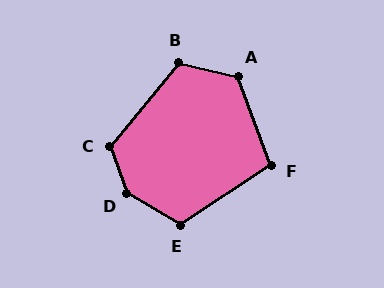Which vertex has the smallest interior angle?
F, at approximately 103 degrees.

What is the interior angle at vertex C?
Approximately 121 degrees (obtuse).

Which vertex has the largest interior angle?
D, at approximately 140 degrees.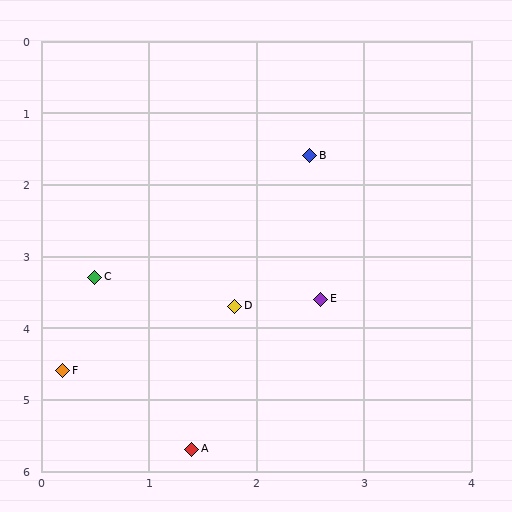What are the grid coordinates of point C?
Point C is at approximately (0.5, 3.3).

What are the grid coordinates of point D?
Point D is at approximately (1.8, 3.7).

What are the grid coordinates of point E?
Point E is at approximately (2.6, 3.6).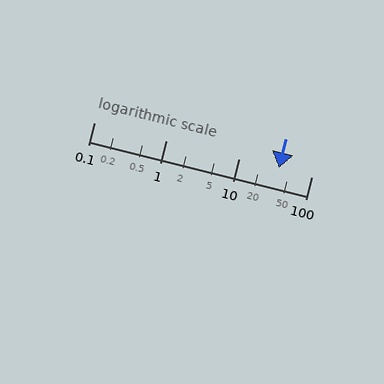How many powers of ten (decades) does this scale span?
The scale spans 3 decades, from 0.1 to 100.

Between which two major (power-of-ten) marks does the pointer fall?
The pointer is between 10 and 100.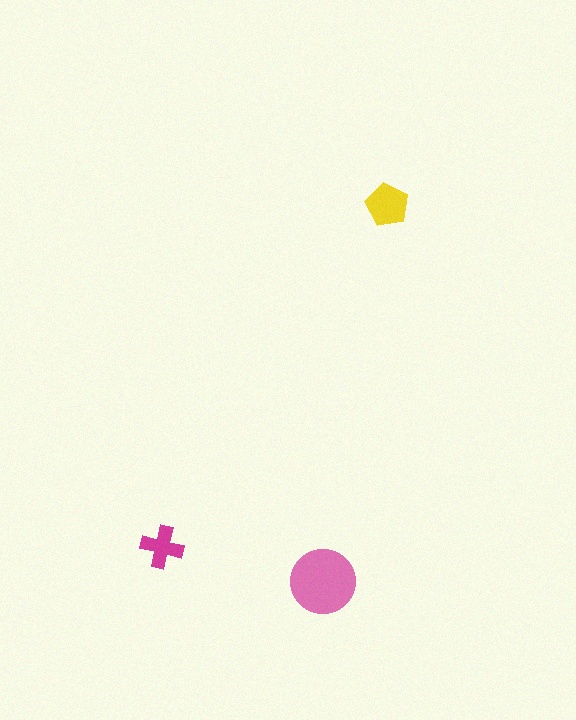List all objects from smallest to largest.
The magenta cross, the yellow pentagon, the pink circle.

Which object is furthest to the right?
The yellow pentagon is rightmost.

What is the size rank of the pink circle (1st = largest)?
1st.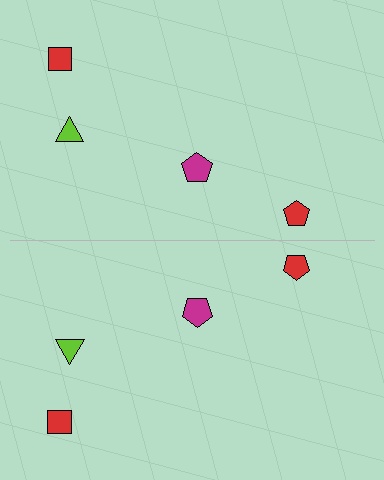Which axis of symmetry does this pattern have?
The pattern has a horizontal axis of symmetry running through the center of the image.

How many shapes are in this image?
There are 8 shapes in this image.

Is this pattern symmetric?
Yes, this pattern has bilateral (reflection) symmetry.